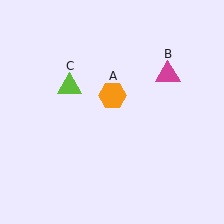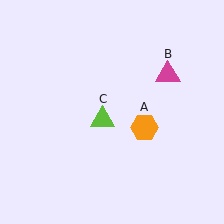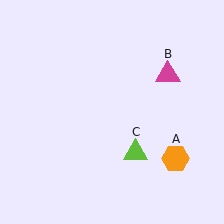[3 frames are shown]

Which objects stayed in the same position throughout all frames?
Magenta triangle (object B) remained stationary.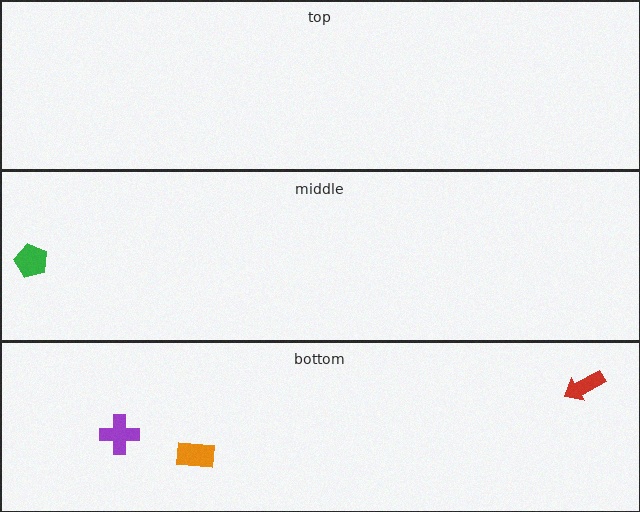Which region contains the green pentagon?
The middle region.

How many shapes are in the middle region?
1.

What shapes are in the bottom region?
The purple cross, the red arrow, the orange rectangle.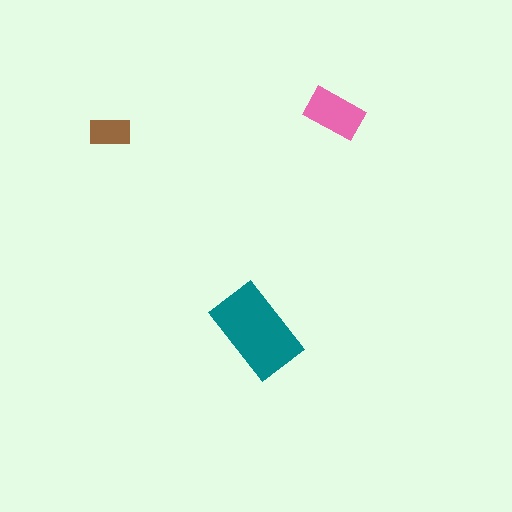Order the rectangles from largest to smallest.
the teal one, the pink one, the brown one.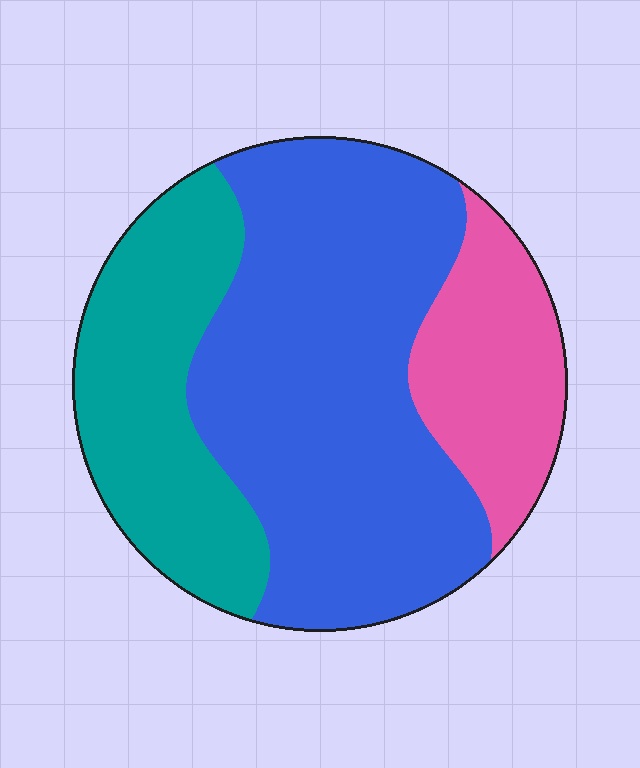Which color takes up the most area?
Blue, at roughly 55%.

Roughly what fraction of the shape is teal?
Teal takes up about one quarter (1/4) of the shape.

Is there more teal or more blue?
Blue.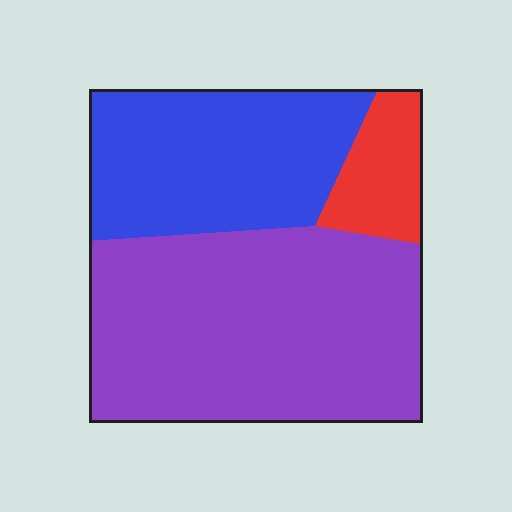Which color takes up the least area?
Red, at roughly 10%.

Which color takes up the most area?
Purple, at roughly 55%.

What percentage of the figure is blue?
Blue takes up between a quarter and a half of the figure.